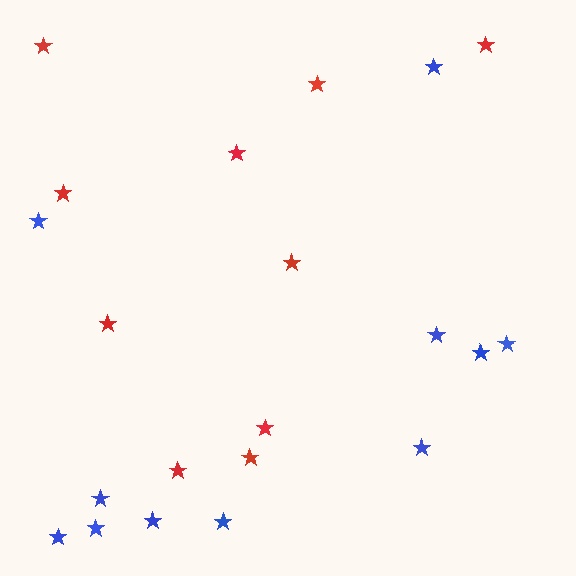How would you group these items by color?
There are 2 groups: one group of red stars (10) and one group of blue stars (11).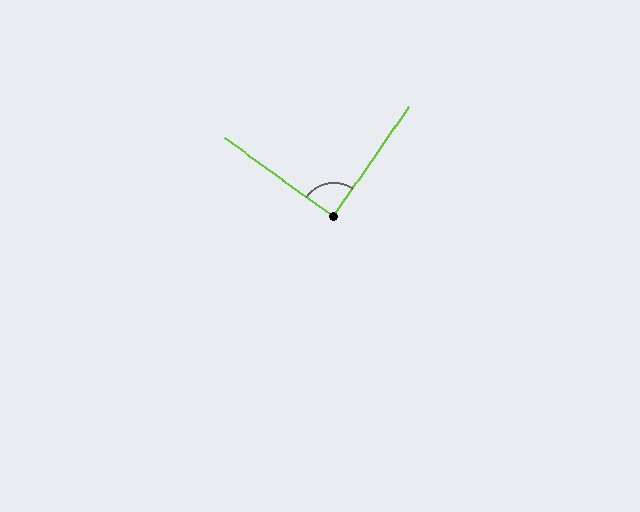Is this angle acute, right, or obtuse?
It is approximately a right angle.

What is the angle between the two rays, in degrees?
Approximately 89 degrees.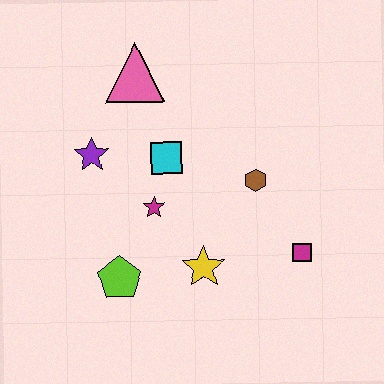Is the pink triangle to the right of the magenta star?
No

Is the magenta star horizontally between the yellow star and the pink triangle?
Yes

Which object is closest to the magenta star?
The cyan square is closest to the magenta star.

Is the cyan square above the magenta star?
Yes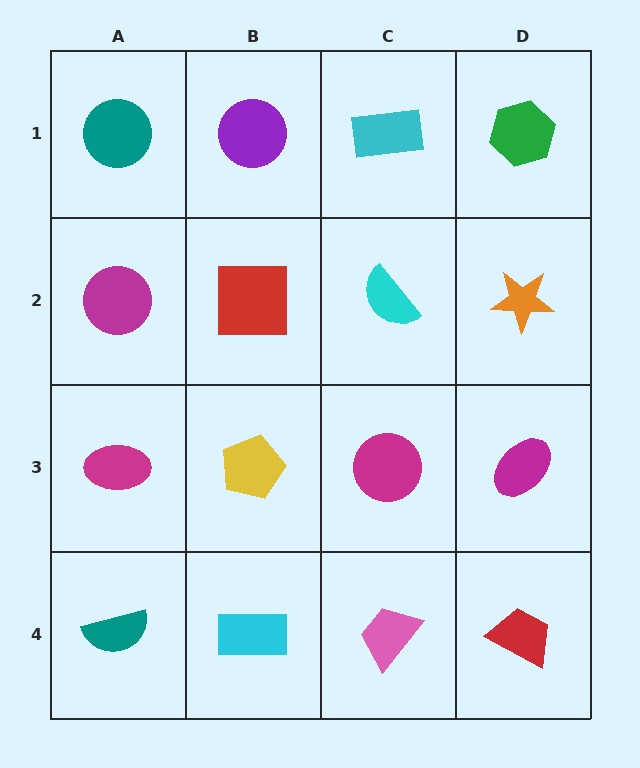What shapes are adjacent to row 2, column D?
A green hexagon (row 1, column D), a magenta ellipse (row 3, column D), a cyan semicircle (row 2, column C).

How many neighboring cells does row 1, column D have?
2.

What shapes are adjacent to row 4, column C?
A magenta circle (row 3, column C), a cyan rectangle (row 4, column B), a red trapezoid (row 4, column D).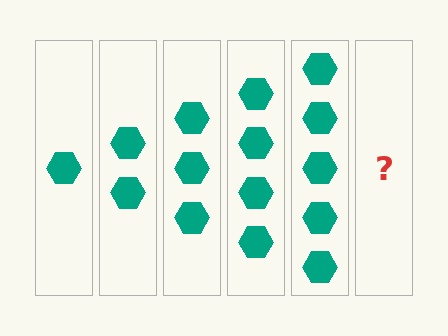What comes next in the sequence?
The next element should be 6 hexagons.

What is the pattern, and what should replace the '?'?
The pattern is that each step adds one more hexagon. The '?' should be 6 hexagons.